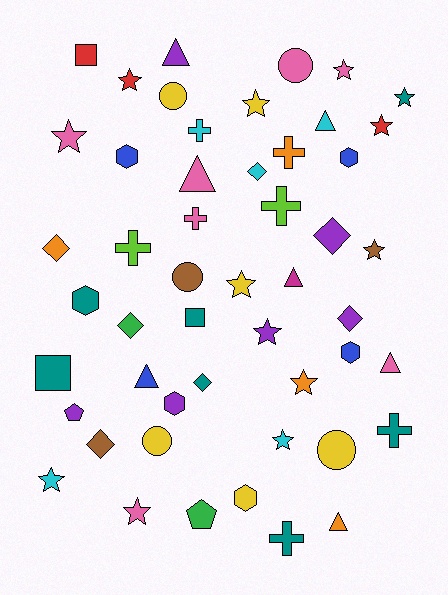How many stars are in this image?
There are 13 stars.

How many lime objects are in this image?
There are 2 lime objects.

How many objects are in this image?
There are 50 objects.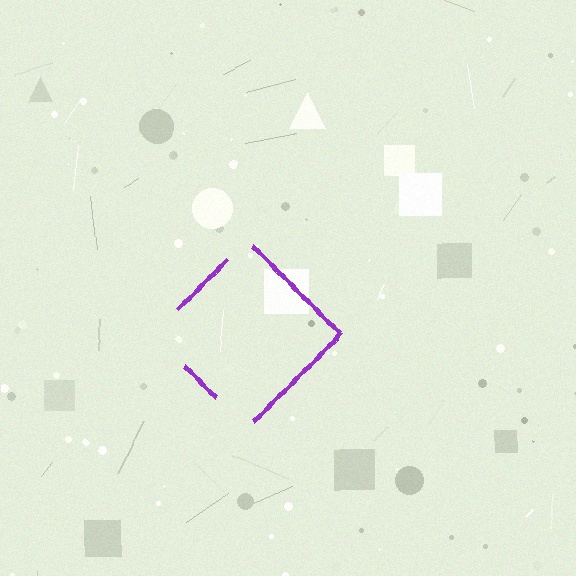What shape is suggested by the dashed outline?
The dashed outline suggests a diamond.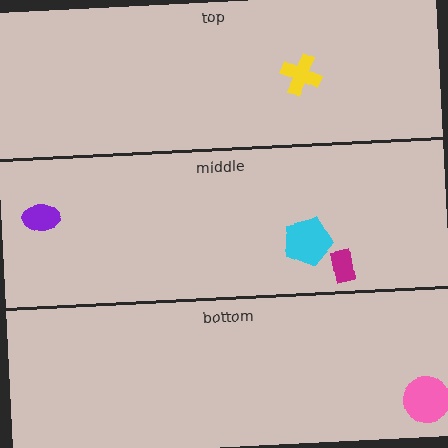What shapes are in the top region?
The yellow cross.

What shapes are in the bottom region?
The pink circle.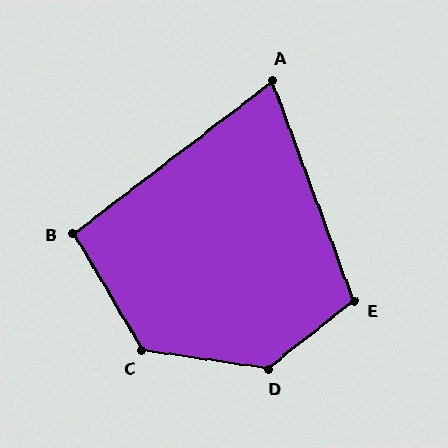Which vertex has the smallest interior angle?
A, at approximately 73 degrees.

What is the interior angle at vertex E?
Approximately 108 degrees (obtuse).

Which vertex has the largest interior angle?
D, at approximately 134 degrees.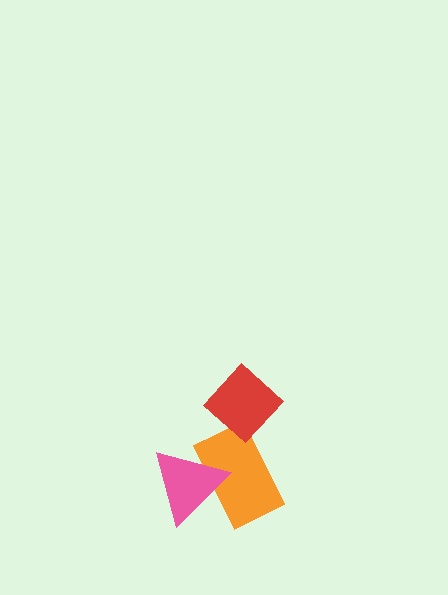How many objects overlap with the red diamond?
1 object overlaps with the red diamond.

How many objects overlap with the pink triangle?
1 object overlaps with the pink triangle.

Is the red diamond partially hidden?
No, no other shape covers it.